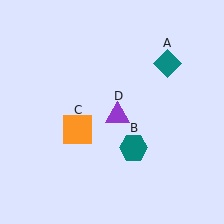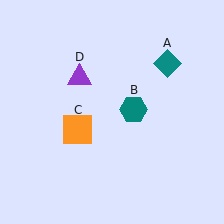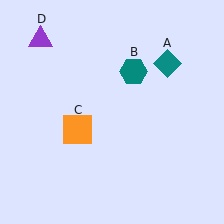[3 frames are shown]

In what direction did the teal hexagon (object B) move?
The teal hexagon (object B) moved up.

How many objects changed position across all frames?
2 objects changed position: teal hexagon (object B), purple triangle (object D).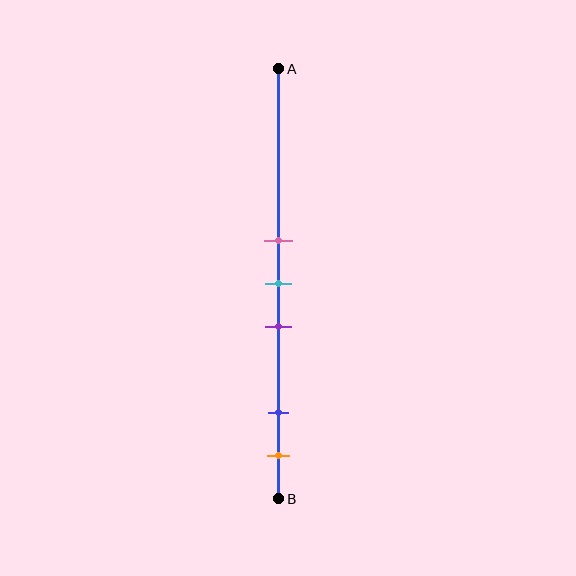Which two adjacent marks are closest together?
The pink and cyan marks are the closest adjacent pair.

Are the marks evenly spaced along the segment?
No, the marks are not evenly spaced.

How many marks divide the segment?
There are 5 marks dividing the segment.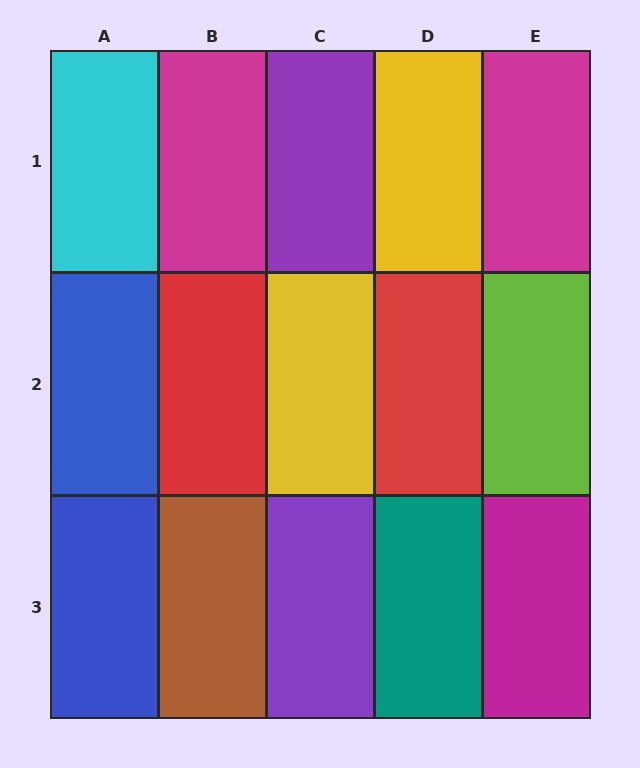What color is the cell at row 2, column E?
Lime.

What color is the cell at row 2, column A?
Blue.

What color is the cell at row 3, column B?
Brown.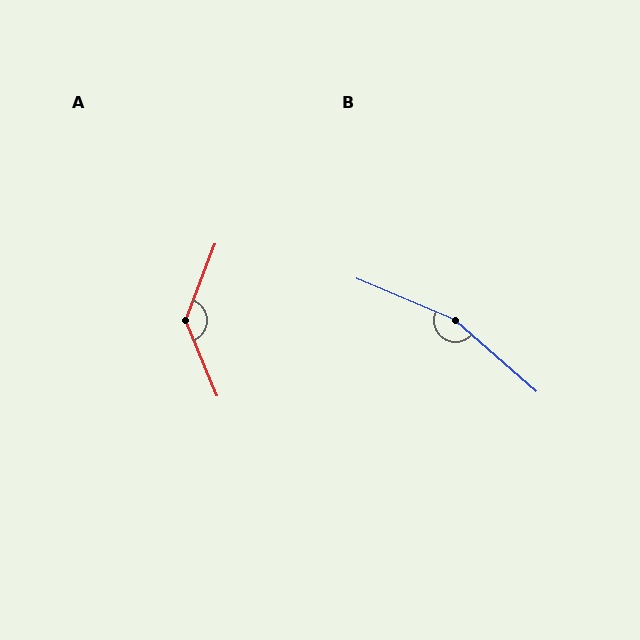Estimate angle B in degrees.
Approximately 162 degrees.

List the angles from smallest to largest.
A (137°), B (162°).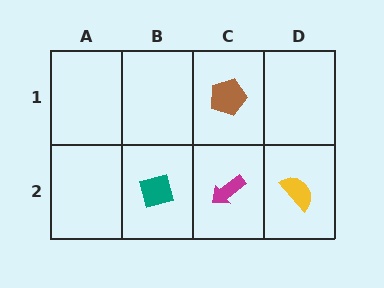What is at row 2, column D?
A yellow semicircle.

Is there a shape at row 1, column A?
No, that cell is empty.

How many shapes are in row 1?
1 shape.